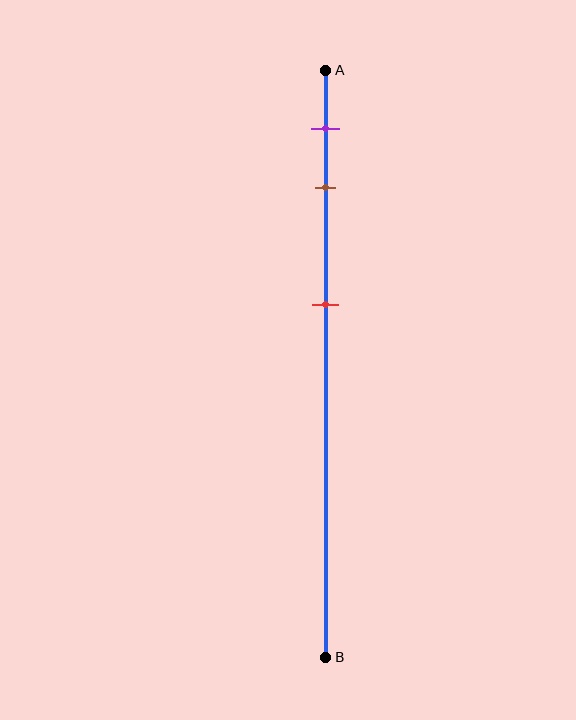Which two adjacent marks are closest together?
The purple and brown marks are the closest adjacent pair.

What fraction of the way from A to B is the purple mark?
The purple mark is approximately 10% (0.1) of the way from A to B.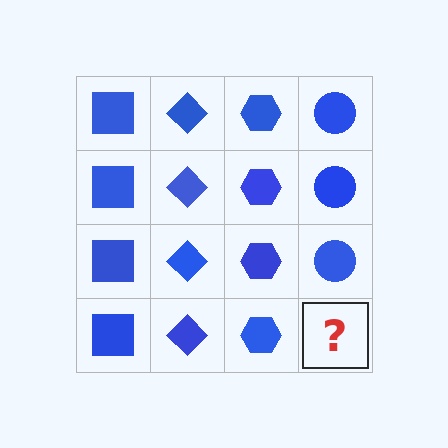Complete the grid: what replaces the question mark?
The question mark should be replaced with a blue circle.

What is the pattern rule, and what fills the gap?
The rule is that each column has a consistent shape. The gap should be filled with a blue circle.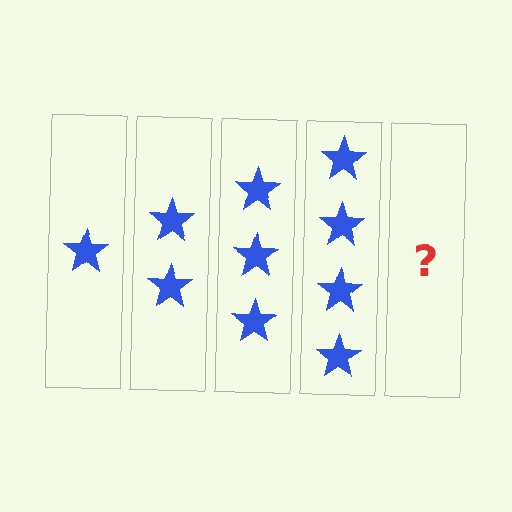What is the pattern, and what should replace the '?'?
The pattern is that each step adds one more star. The '?' should be 5 stars.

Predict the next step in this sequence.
The next step is 5 stars.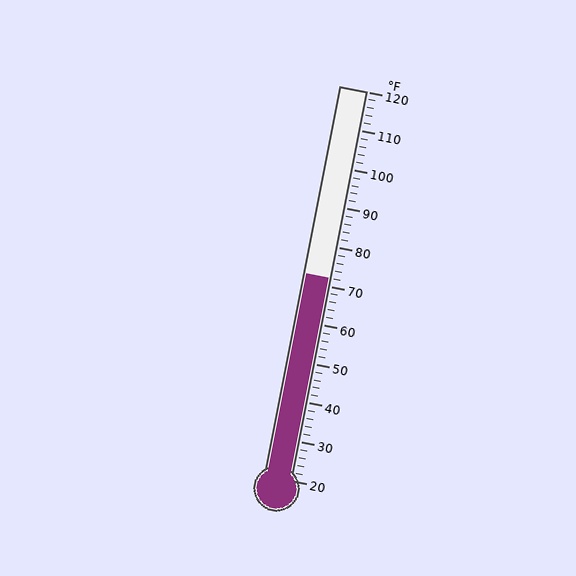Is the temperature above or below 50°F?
The temperature is above 50°F.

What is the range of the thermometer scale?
The thermometer scale ranges from 20°F to 120°F.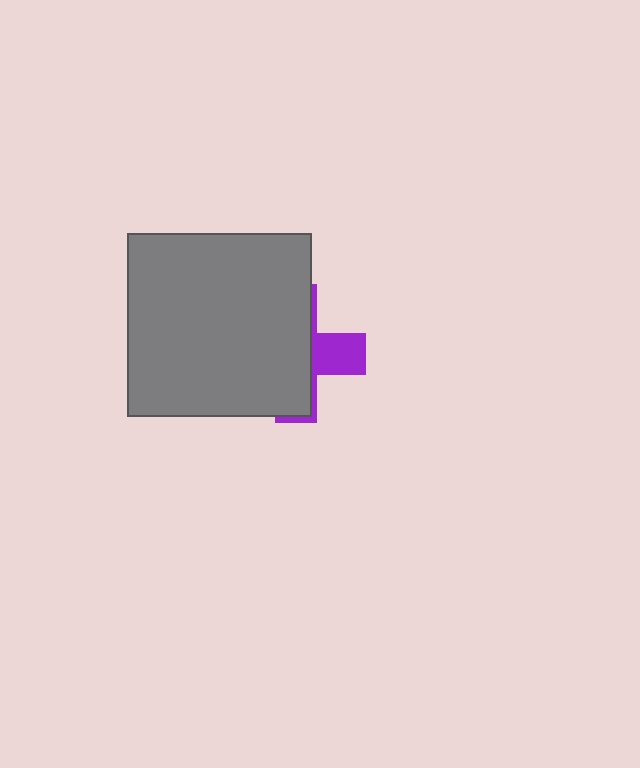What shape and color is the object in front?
The object in front is a gray square.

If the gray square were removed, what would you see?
You would see the complete purple cross.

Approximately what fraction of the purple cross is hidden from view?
Roughly 69% of the purple cross is hidden behind the gray square.